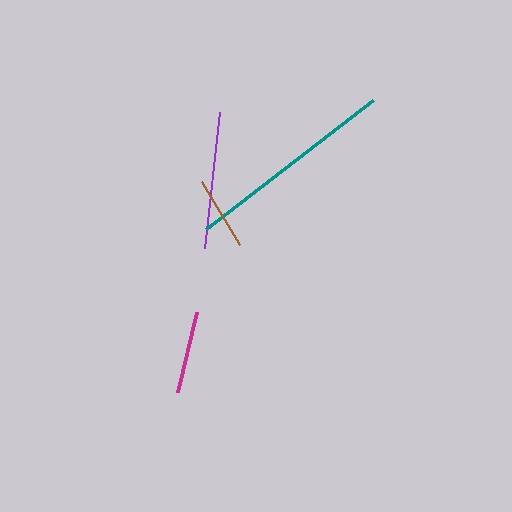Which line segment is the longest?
The teal line is the longest at approximately 211 pixels.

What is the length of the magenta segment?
The magenta segment is approximately 83 pixels long.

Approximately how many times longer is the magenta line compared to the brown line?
The magenta line is approximately 1.1 times the length of the brown line.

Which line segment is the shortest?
The brown line is the shortest at approximately 73 pixels.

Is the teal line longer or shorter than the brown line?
The teal line is longer than the brown line.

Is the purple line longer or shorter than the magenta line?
The purple line is longer than the magenta line.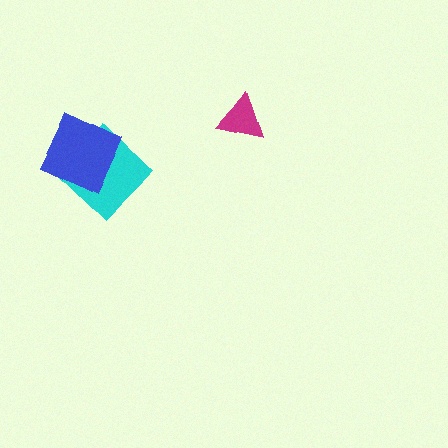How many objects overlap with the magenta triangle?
0 objects overlap with the magenta triangle.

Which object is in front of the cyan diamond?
The blue diamond is in front of the cyan diamond.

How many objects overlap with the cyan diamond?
1 object overlaps with the cyan diamond.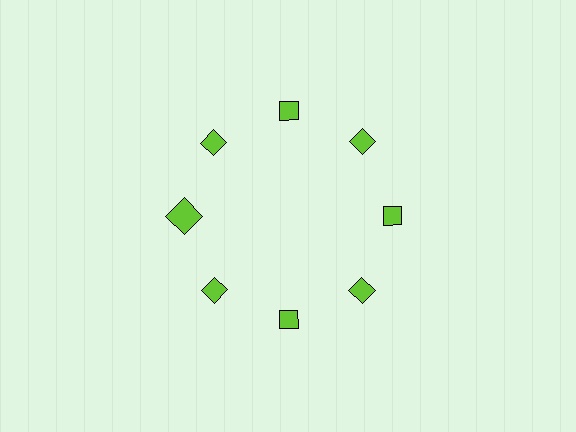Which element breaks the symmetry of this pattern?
The lime square at roughly the 9 o'clock position breaks the symmetry. All other shapes are lime diamonds.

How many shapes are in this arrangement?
There are 8 shapes arranged in a ring pattern.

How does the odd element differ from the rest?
It has a different shape: square instead of diamond.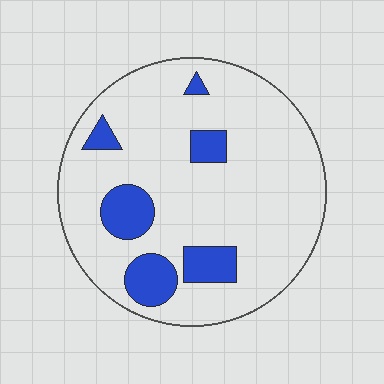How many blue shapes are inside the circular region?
6.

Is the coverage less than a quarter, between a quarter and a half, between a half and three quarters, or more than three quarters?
Less than a quarter.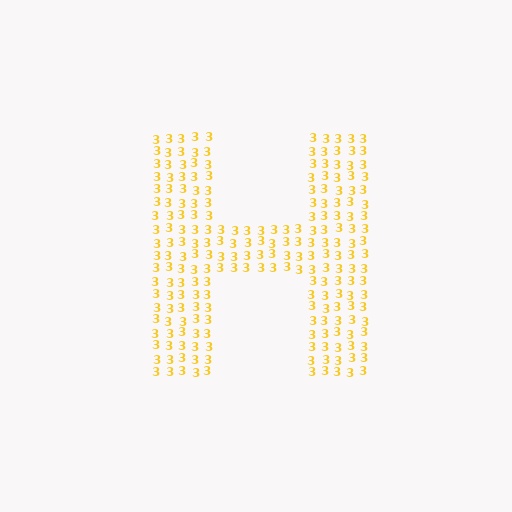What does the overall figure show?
The overall figure shows the letter H.